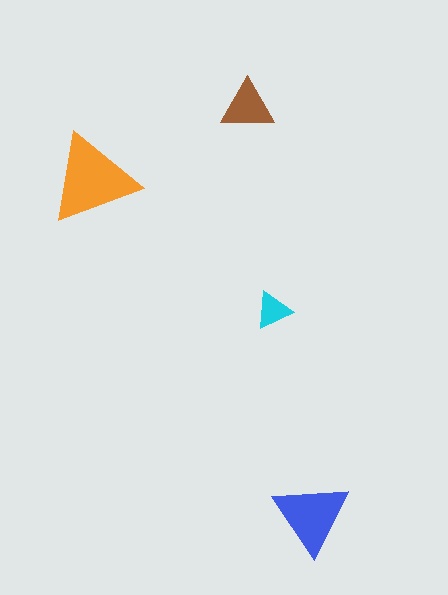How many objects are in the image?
There are 4 objects in the image.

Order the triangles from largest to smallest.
the orange one, the blue one, the brown one, the cyan one.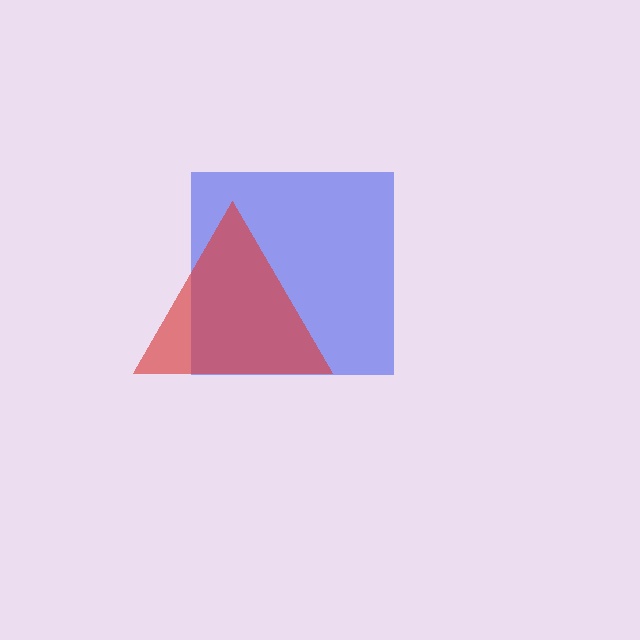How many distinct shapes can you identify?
There are 2 distinct shapes: a blue square, a red triangle.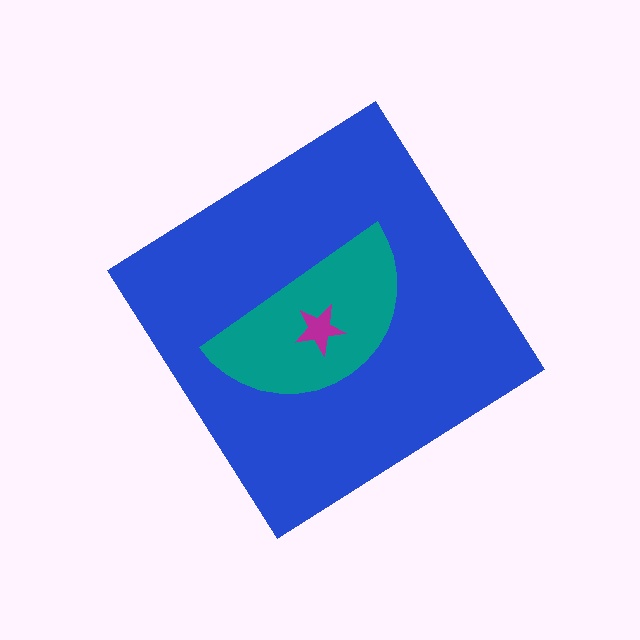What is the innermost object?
The magenta star.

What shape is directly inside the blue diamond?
The teal semicircle.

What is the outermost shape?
The blue diamond.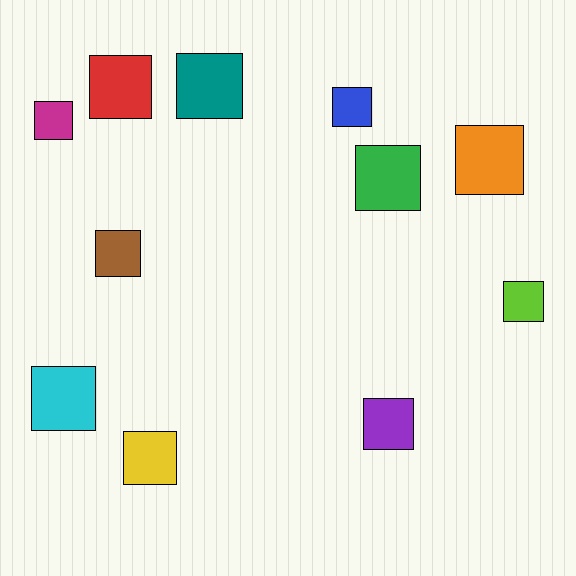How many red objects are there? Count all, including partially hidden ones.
There is 1 red object.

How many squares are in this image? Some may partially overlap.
There are 11 squares.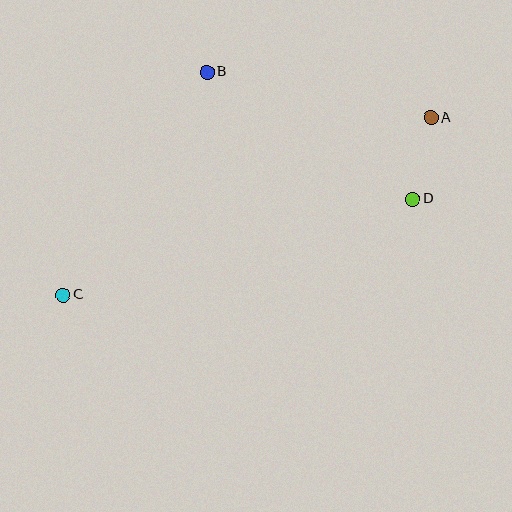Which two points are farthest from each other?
Points A and C are farthest from each other.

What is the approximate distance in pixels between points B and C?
The distance between B and C is approximately 265 pixels.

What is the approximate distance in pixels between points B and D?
The distance between B and D is approximately 241 pixels.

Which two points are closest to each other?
Points A and D are closest to each other.